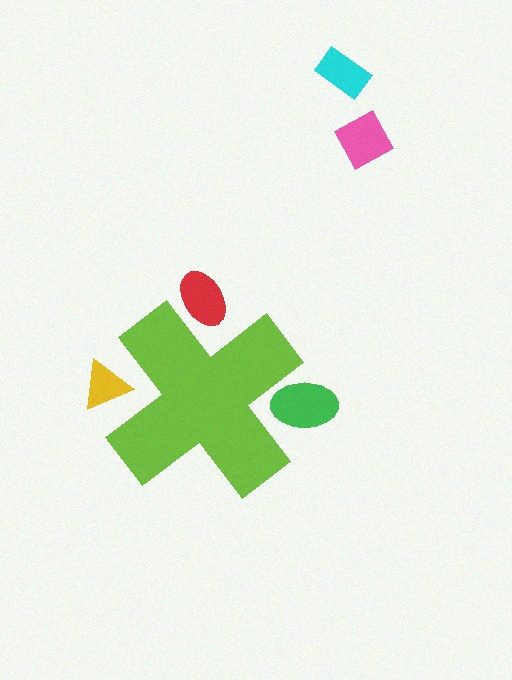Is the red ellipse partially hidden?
Yes, the red ellipse is partially hidden behind the lime cross.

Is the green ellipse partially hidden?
Yes, the green ellipse is partially hidden behind the lime cross.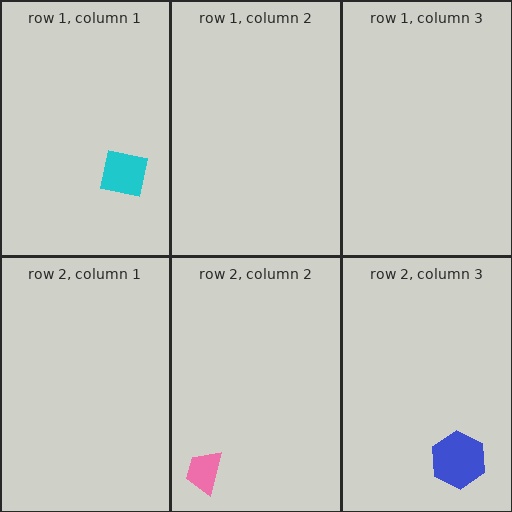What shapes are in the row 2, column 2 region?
The pink trapezoid.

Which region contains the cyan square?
The row 1, column 1 region.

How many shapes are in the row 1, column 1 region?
1.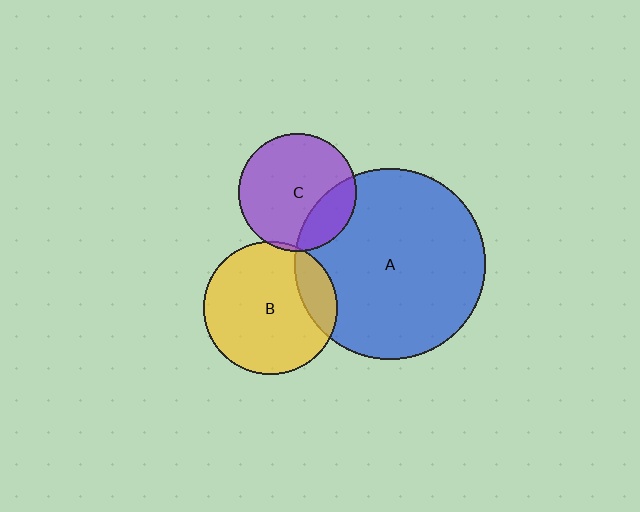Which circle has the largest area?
Circle A (blue).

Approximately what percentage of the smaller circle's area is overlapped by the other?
Approximately 25%.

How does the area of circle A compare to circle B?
Approximately 2.1 times.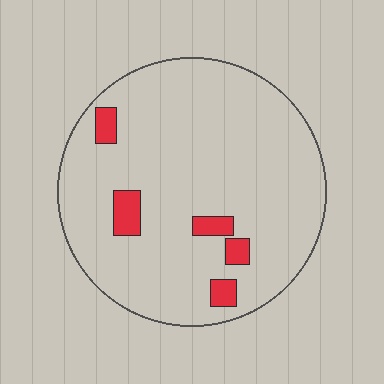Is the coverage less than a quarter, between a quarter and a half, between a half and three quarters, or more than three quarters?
Less than a quarter.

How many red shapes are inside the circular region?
5.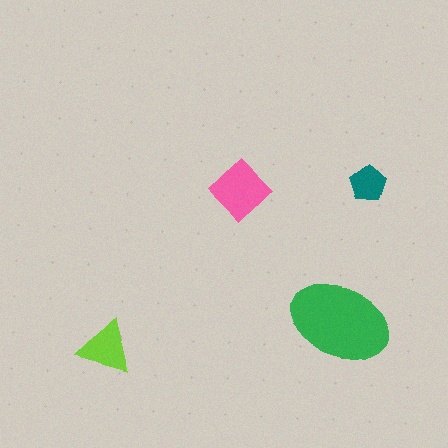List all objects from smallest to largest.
The teal pentagon, the lime triangle, the pink diamond, the green ellipse.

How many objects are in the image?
There are 4 objects in the image.